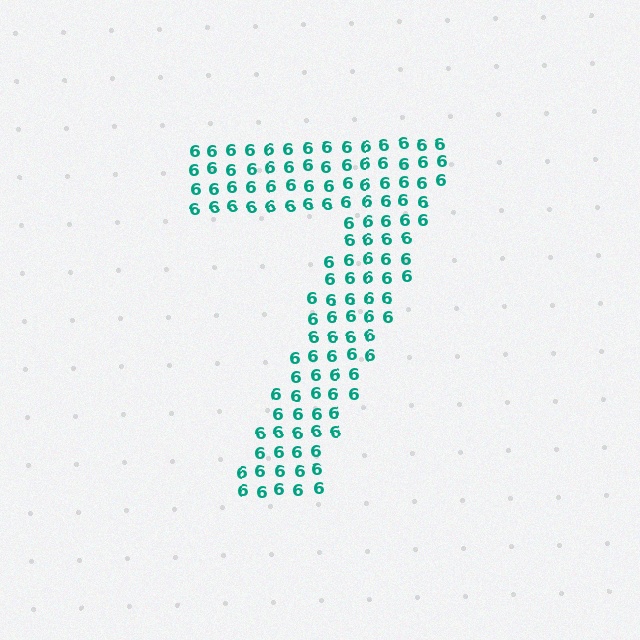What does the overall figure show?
The overall figure shows the digit 7.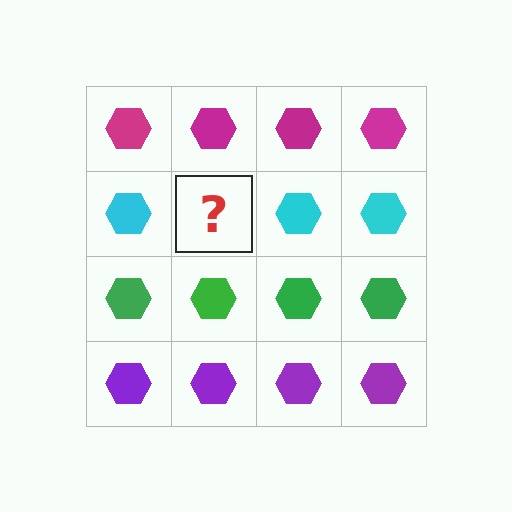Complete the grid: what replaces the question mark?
The question mark should be replaced with a cyan hexagon.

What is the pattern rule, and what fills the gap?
The rule is that each row has a consistent color. The gap should be filled with a cyan hexagon.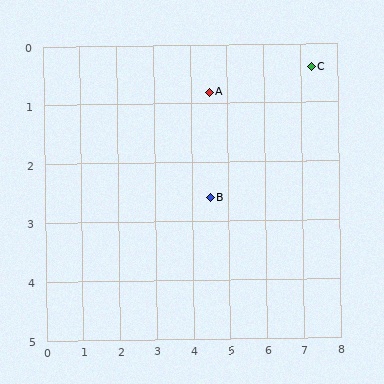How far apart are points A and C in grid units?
Points A and C are about 2.8 grid units apart.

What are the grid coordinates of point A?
Point A is at approximately (4.5, 0.8).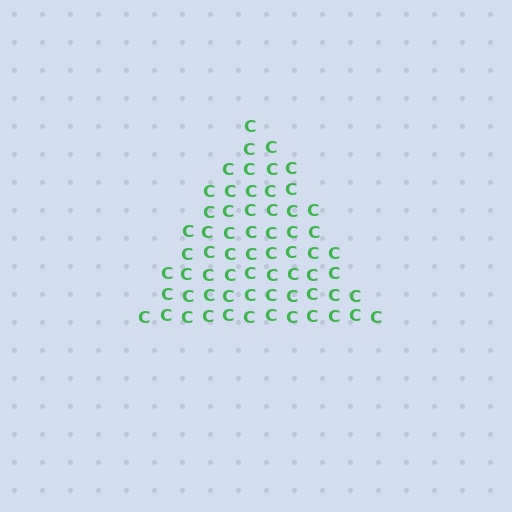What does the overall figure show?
The overall figure shows a triangle.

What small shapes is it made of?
It is made of small letter C's.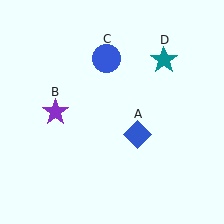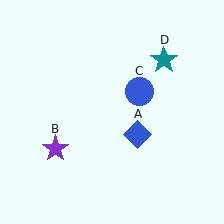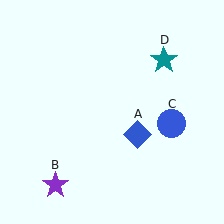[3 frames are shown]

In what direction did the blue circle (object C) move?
The blue circle (object C) moved down and to the right.